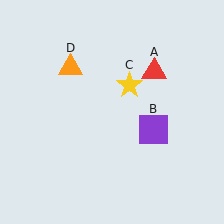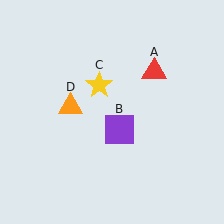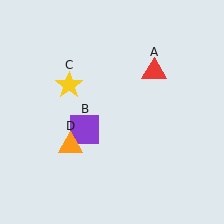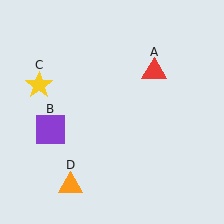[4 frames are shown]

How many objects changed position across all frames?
3 objects changed position: purple square (object B), yellow star (object C), orange triangle (object D).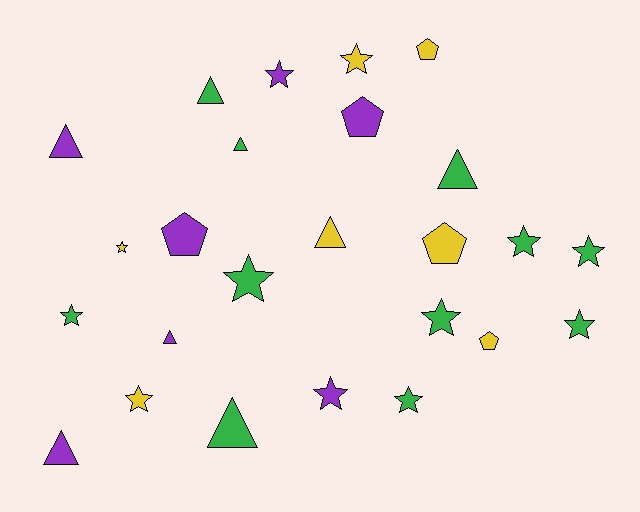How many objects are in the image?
There are 25 objects.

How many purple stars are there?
There are 2 purple stars.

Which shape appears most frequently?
Star, with 12 objects.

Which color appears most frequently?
Green, with 11 objects.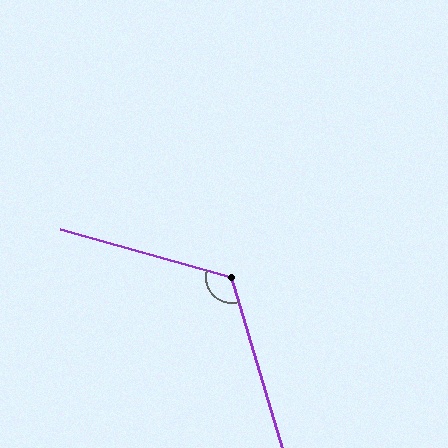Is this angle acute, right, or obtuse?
It is obtuse.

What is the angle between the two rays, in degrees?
Approximately 122 degrees.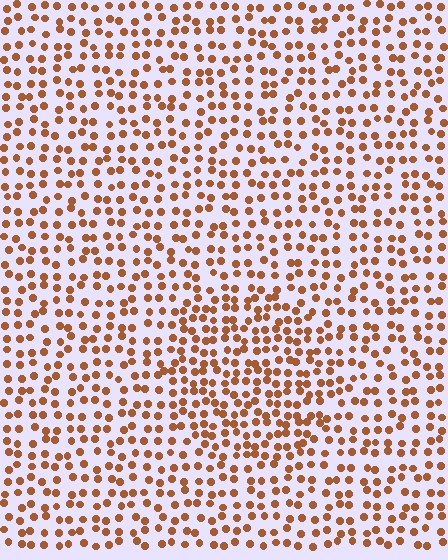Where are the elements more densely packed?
The elements are more densely packed inside the circle boundary.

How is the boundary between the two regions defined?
The boundary is defined by a change in element density (approximately 1.5x ratio). All elements are the same color, size, and shape.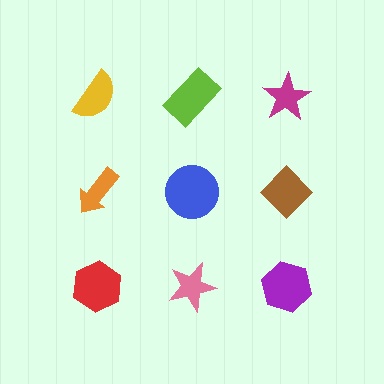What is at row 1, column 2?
A lime rectangle.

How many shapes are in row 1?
3 shapes.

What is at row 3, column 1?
A red hexagon.